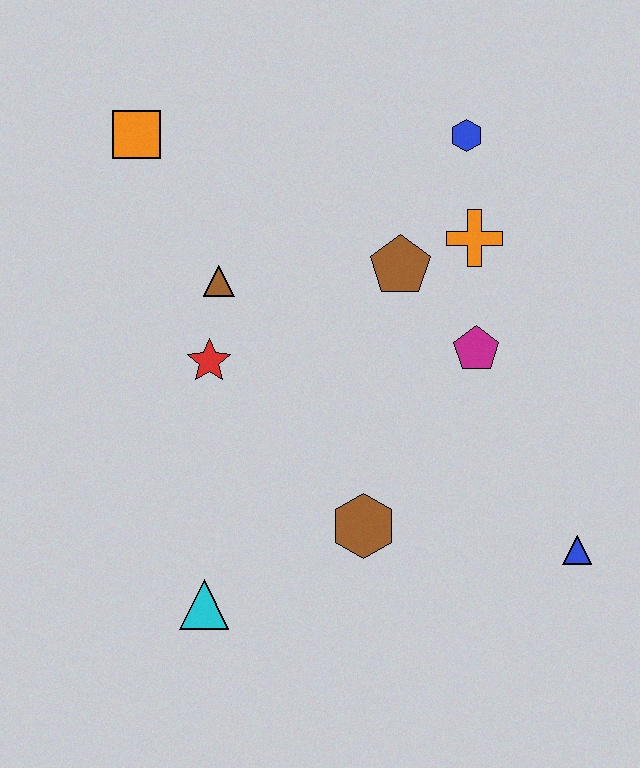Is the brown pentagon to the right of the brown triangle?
Yes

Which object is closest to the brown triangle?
The red star is closest to the brown triangle.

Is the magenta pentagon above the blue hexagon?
No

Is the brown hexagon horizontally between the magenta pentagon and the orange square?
Yes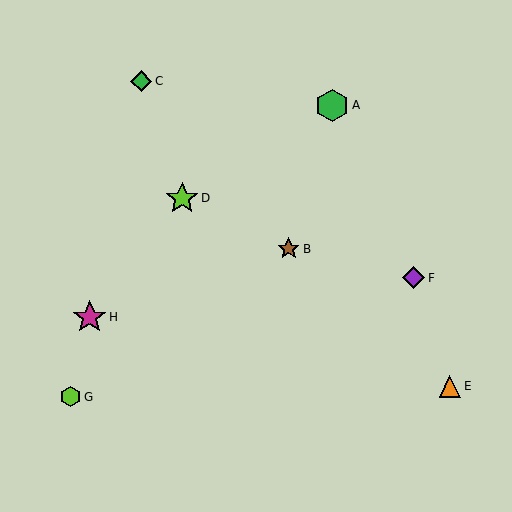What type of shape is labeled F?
Shape F is a purple diamond.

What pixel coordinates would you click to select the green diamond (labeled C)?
Click at (141, 81) to select the green diamond C.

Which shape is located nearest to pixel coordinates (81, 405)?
The lime hexagon (labeled G) at (71, 397) is nearest to that location.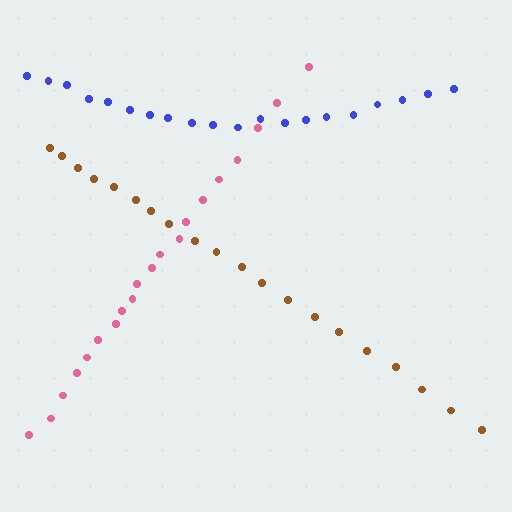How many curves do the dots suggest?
There are 3 distinct paths.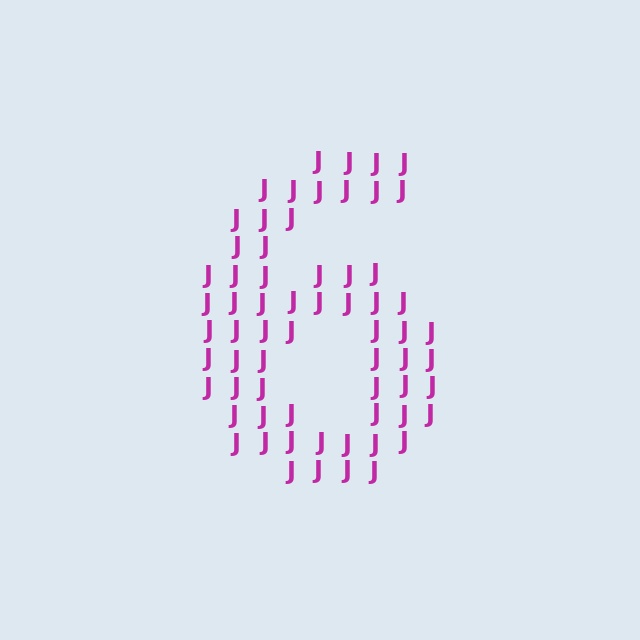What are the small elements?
The small elements are letter J's.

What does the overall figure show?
The overall figure shows the digit 6.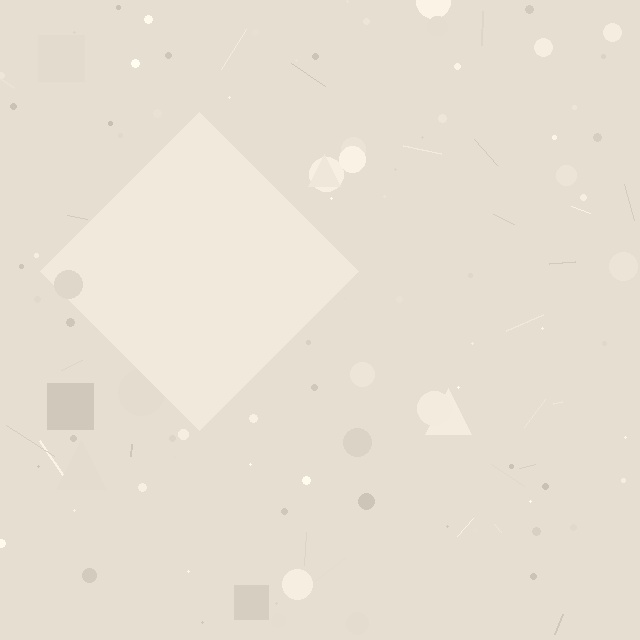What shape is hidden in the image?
A diamond is hidden in the image.